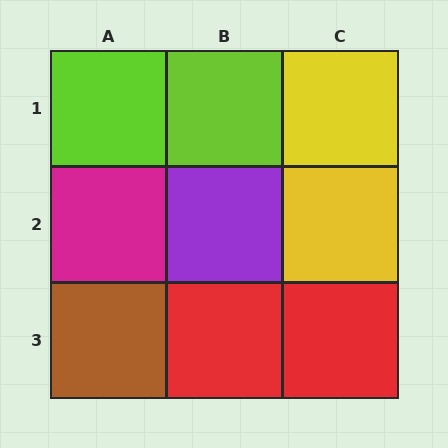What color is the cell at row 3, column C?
Red.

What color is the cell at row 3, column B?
Red.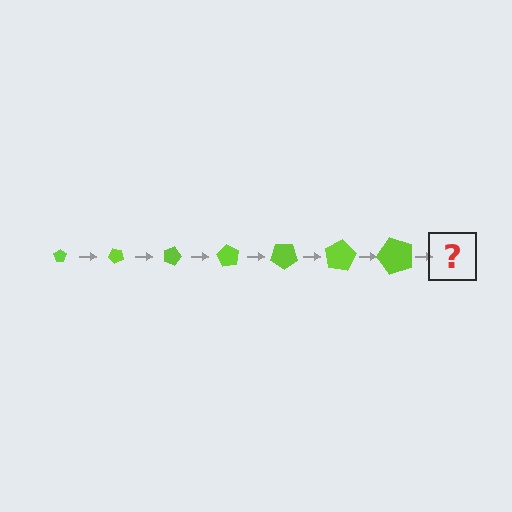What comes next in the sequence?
The next element should be a pentagon, larger than the previous one and rotated 315 degrees from the start.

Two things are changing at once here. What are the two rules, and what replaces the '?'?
The two rules are that the pentagon grows larger each step and it rotates 45 degrees each step. The '?' should be a pentagon, larger than the previous one and rotated 315 degrees from the start.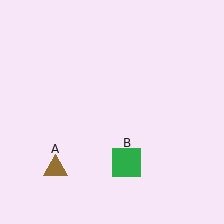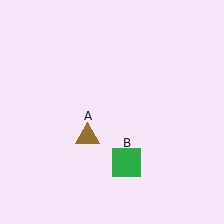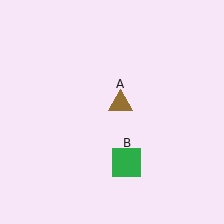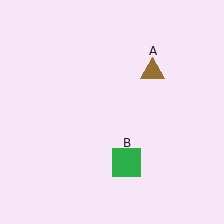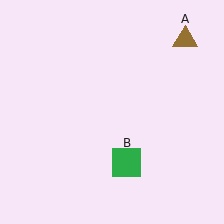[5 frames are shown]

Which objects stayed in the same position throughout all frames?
Green square (object B) remained stationary.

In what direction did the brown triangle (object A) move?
The brown triangle (object A) moved up and to the right.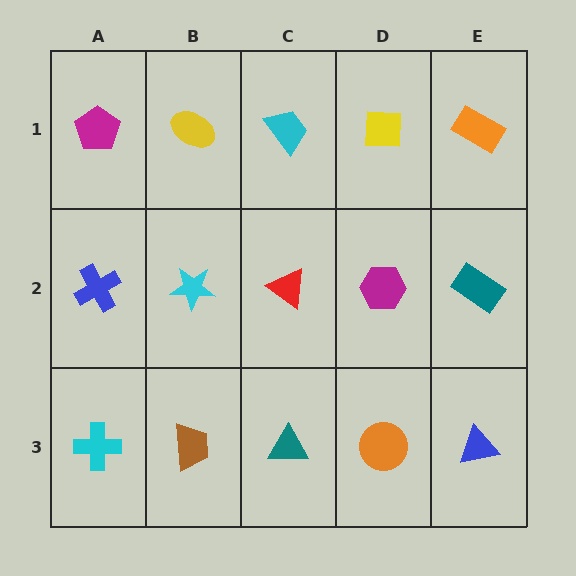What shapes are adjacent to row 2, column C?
A cyan trapezoid (row 1, column C), a teal triangle (row 3, column C), a cyan star (row 2, column B), a magenta hexagon (row 2, column D).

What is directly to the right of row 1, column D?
An orange rectangle.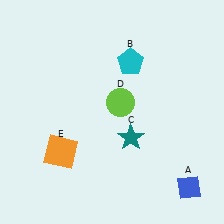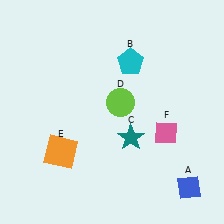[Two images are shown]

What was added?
A pink diamond (F) was added in Image 2.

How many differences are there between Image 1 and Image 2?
There is 1 difference between the two images.